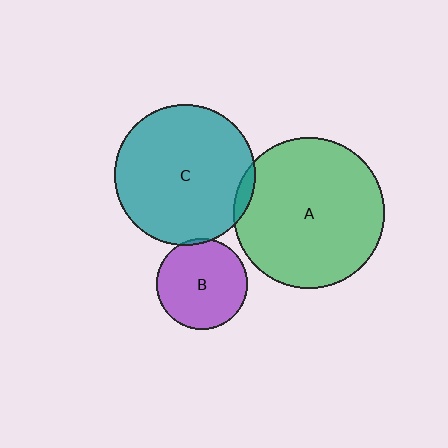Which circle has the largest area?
Circle A (green).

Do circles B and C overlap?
Yes.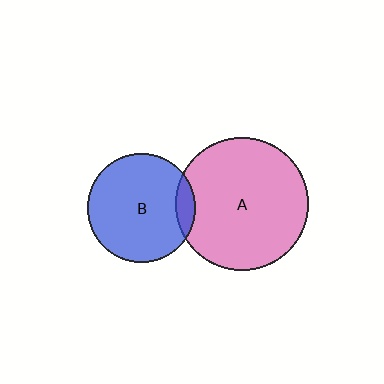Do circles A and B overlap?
Yes.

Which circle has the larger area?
Circle A (pink).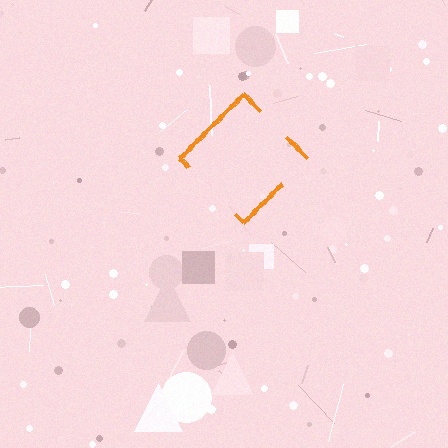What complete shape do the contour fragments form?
The contour fragments form a diamond.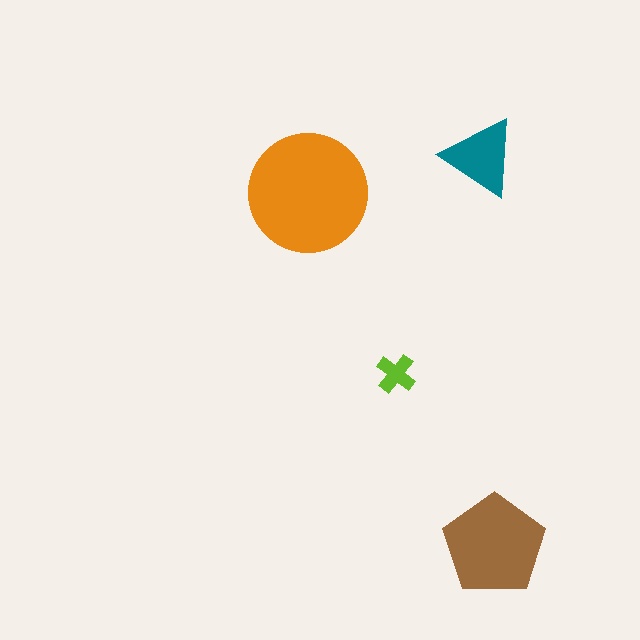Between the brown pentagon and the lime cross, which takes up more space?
The brown pentagon.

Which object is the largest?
The orange circle.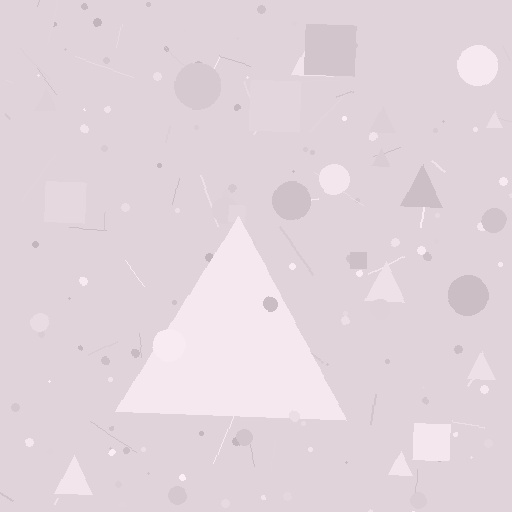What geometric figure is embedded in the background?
A triangle is embedded in the background.